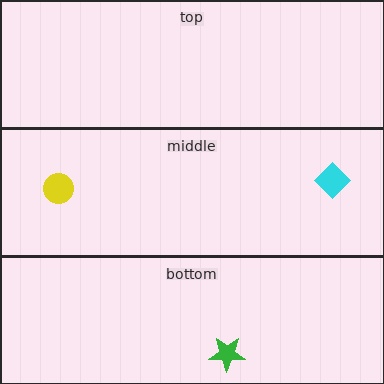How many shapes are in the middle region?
2.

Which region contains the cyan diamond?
The middle region.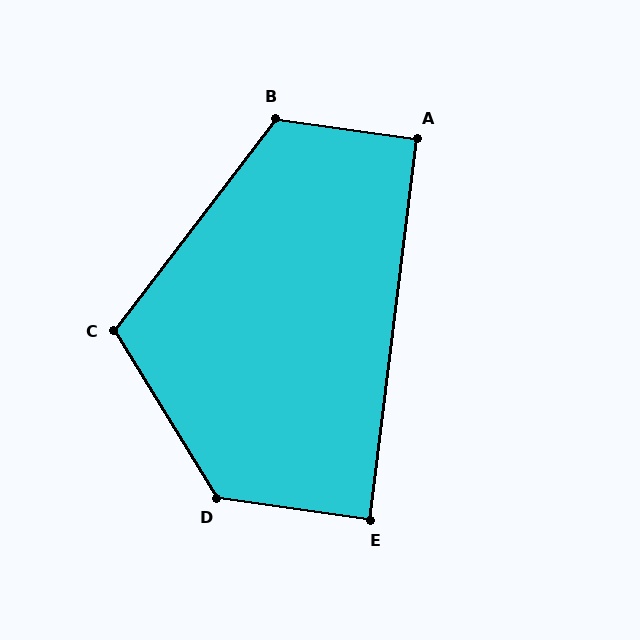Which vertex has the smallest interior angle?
E, at approximately 89 degrees.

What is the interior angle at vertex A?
Approximately 91 degrees (approximately right).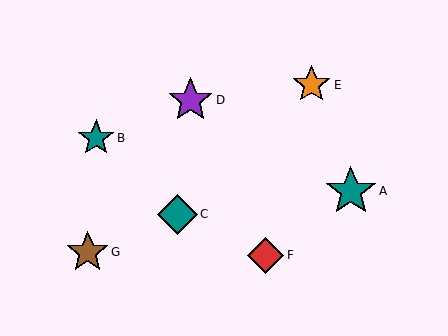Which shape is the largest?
The teal star (labeled A) is the largest.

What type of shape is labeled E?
Shape E is an orange star.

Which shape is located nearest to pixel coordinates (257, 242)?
The red diamond (labeled F) at (266, 255) is nearest to that location.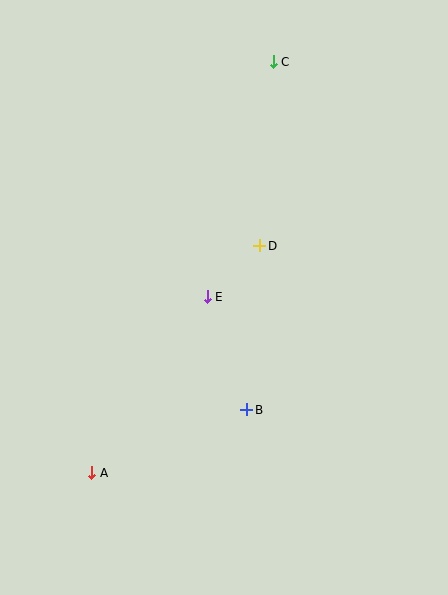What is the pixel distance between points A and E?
The distance between A and E is 211 pixels.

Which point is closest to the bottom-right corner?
Point B is closest to the bottom-right corner.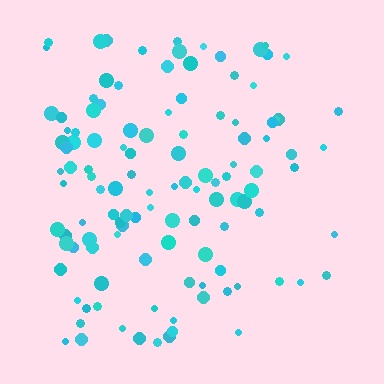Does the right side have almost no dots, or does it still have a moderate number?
Still a moderate number, just noticeably fewer than the left.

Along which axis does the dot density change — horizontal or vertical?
Horizontal.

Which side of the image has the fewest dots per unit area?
The right.